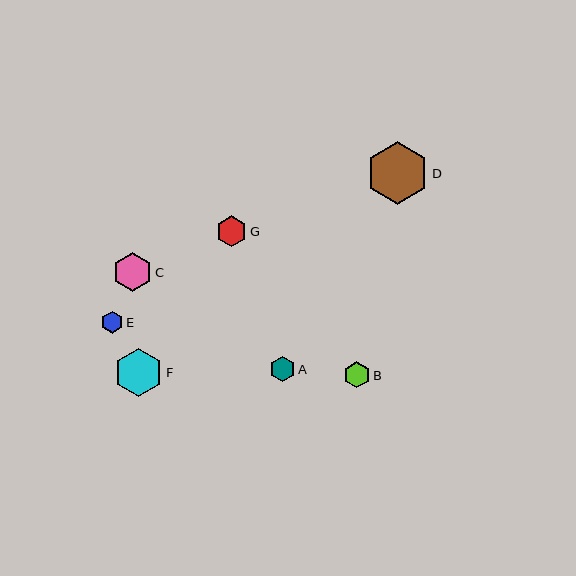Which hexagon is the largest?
Hexagon D is the largest with a size of approximately 62 pixels.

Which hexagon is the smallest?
Hexagon E is the smallest with a size of approximately 22 pixels.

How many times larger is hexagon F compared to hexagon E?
Hexagon F is approximately 2.1 times the size of hexagon E.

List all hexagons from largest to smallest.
From largest to smallest: D, F, C, G, B, A, E.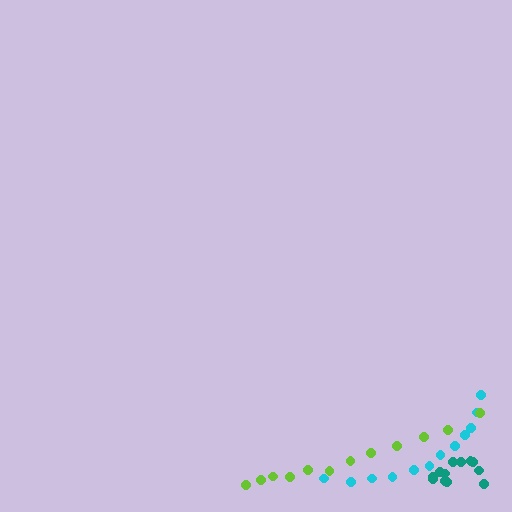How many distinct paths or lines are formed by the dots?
There are 3 distinct paths.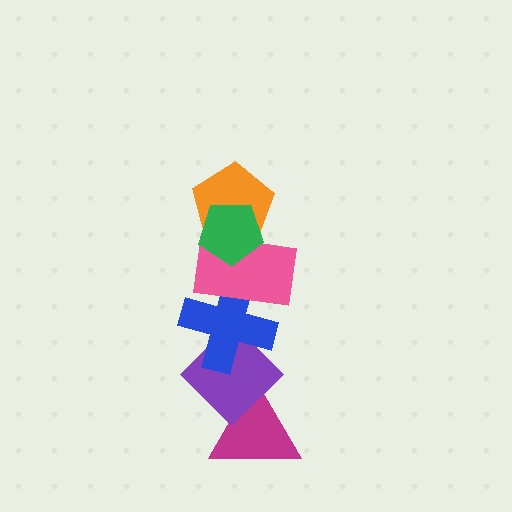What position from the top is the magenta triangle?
The magenta triangle is 6th from the top.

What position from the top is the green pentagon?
The green pentagon is 1st from the top.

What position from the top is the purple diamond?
The purple diamond is 5th from the top.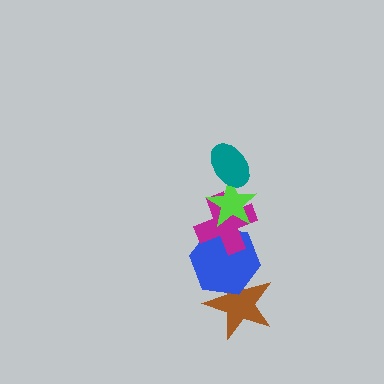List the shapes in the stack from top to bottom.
From top to bottom: the teal ellipse, the lime star, the magenta cross, the blue hexagon, the brown star.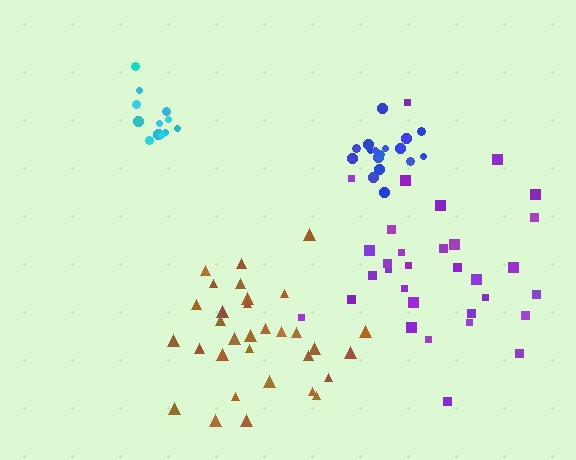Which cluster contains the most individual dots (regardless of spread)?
Purple (32).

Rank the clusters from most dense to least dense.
blue, cyan, brown, purple.